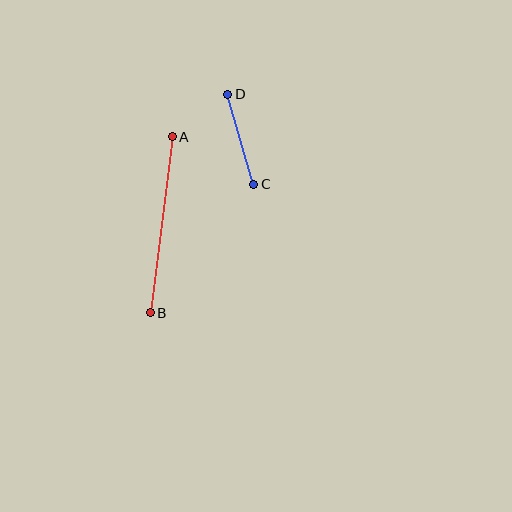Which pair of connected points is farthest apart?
Points A and B are farthest apart.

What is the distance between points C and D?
The distance is approximately 94 pixels.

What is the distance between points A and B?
The distance is approximately 178 pixels.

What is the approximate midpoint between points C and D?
The midpoint is at approximately (241, 139) pixels.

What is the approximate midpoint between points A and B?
The midpoint is at approximately (161, 225) pixels.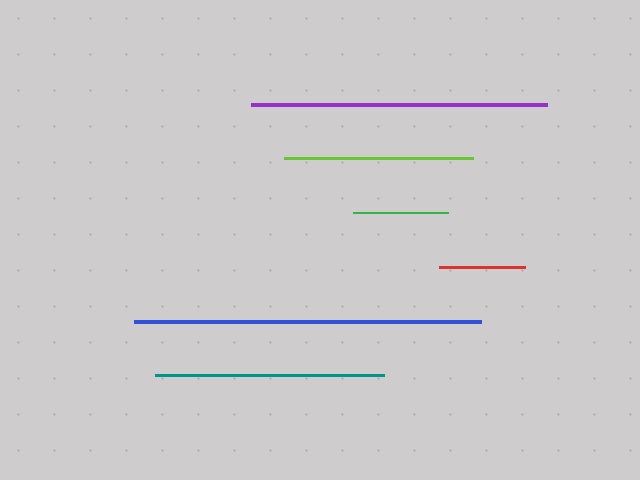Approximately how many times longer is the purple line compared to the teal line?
The purple line is approximately 1.3 times the length of the teal line.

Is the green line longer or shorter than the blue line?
The blue line is longer than the green line.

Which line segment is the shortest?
The red line is the shortest at approximately 86 pixels.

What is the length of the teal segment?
The teal segment is approximately 229 pixels long.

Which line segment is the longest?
The blue line is the longest at approximately 347 pixels.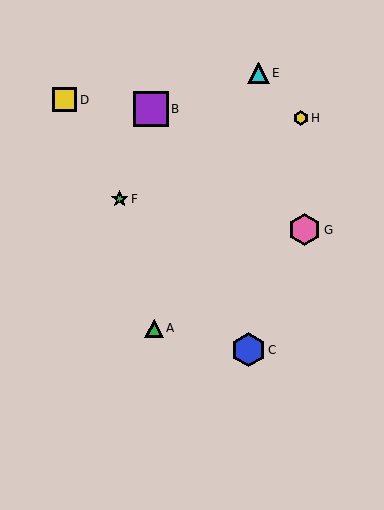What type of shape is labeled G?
Shape G is a pink hexagon.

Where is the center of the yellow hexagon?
The center of the yellow hexagon is at (301, 118).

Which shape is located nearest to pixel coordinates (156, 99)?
The purple square (labeled B) at (151, 109) is nearest to that location.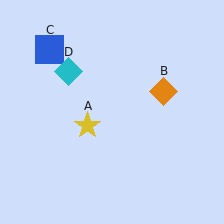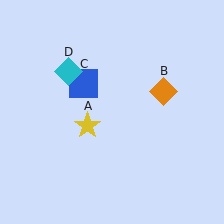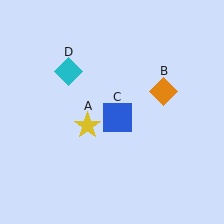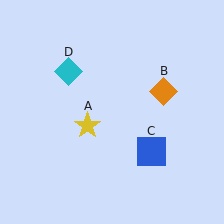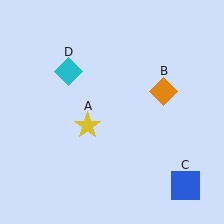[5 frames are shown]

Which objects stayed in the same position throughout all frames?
Yellow star (object A) and orange diamond (object B) and cyan diamond (object D) remained stationary.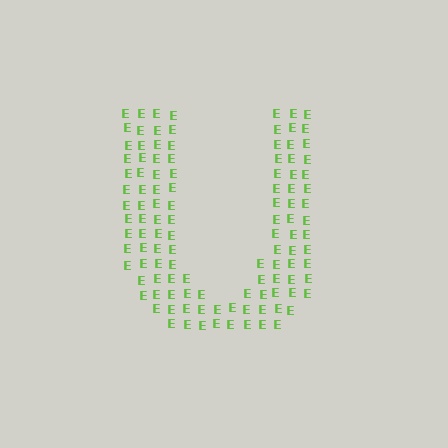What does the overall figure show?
The overall figure shows the letter U.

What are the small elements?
The small elements are letter E's.